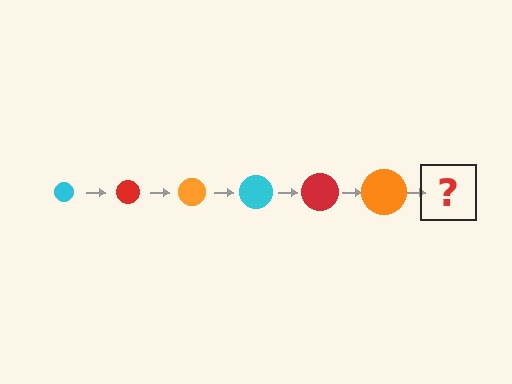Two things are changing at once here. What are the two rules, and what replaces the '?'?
The two rules are that the circle grows larger each step and the color cycles through cyan, red, and orange. The '?' should be a cyan circle, larger than the previous one.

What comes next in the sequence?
The next element should be a cyan circle, larger than the previous one.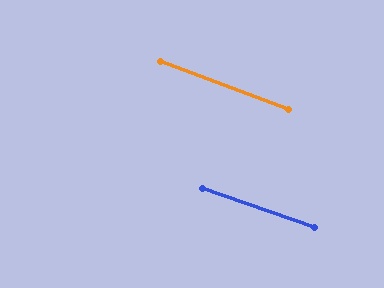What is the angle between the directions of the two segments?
Approximately 2 degrees.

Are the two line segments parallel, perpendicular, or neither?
Parallel — their directions differ by only 1.6°.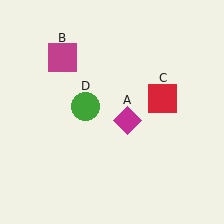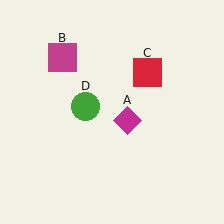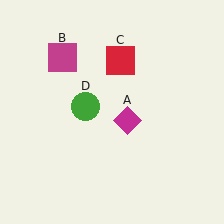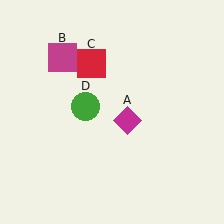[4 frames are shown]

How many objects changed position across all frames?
1 object changed position: red square (object C).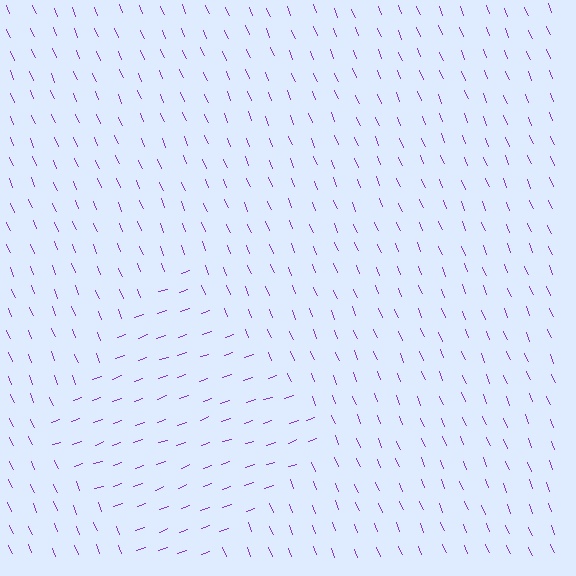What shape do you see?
I see a diamond.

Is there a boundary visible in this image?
Yes, there is a texture boundary formed by a change in line orientation.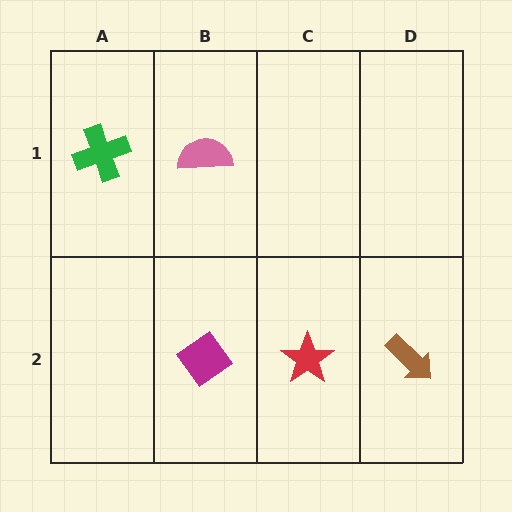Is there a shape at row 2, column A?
No, that cell is empty.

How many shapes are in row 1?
2 shapes.